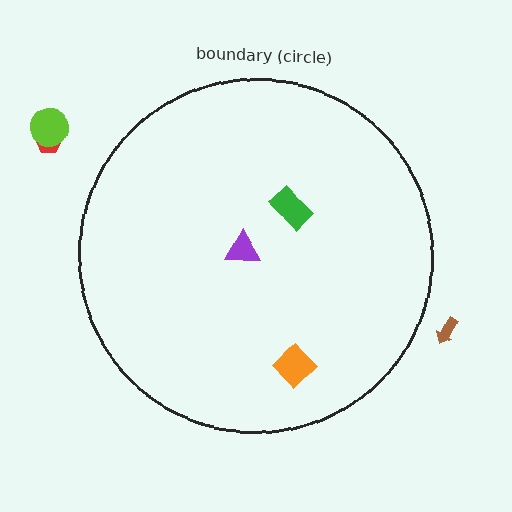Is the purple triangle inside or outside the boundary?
Inside.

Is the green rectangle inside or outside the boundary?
Inside.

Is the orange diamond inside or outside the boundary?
Inside.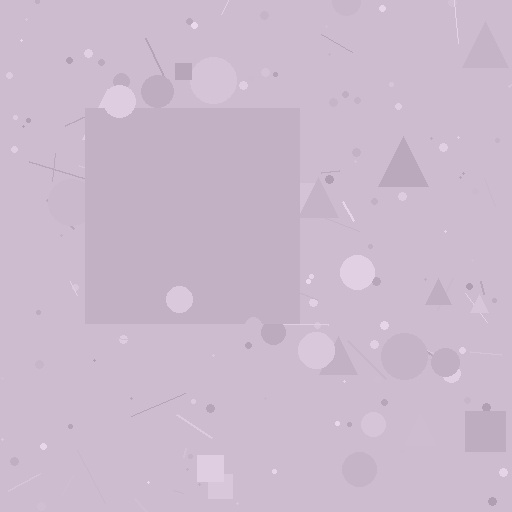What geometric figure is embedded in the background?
A square is embedded in the background.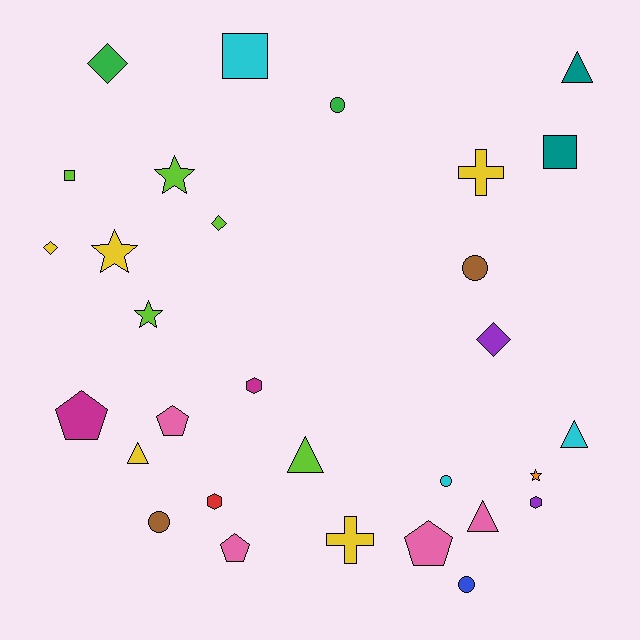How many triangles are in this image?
There are 5 triangles.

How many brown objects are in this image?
There are 2 brown objects.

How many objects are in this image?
There are 30 objects.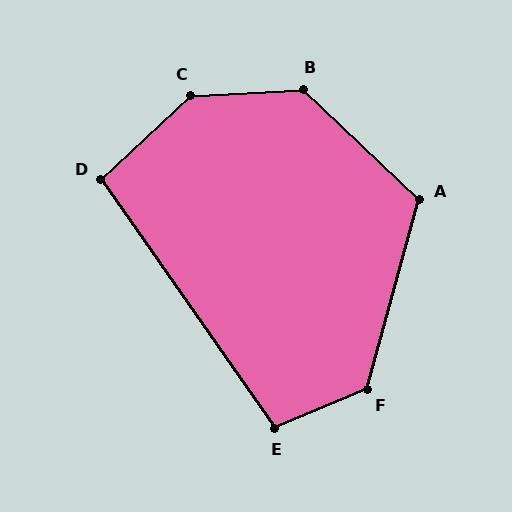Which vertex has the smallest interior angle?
D, at approximately 98 degrees.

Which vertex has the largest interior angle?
C, at approximately 140 degrees.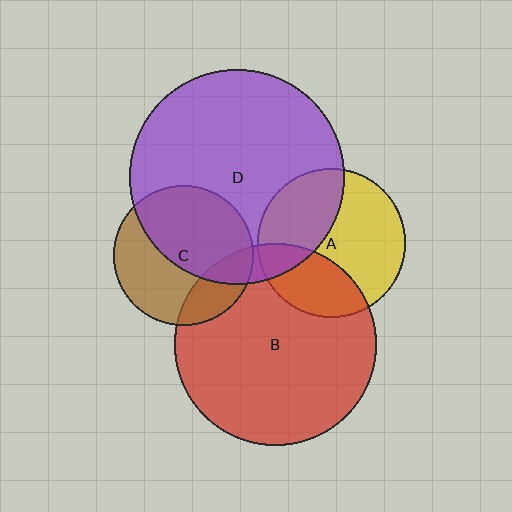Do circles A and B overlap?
Yes.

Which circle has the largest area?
Circle D (purple).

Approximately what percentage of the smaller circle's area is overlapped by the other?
Approximately 30%.